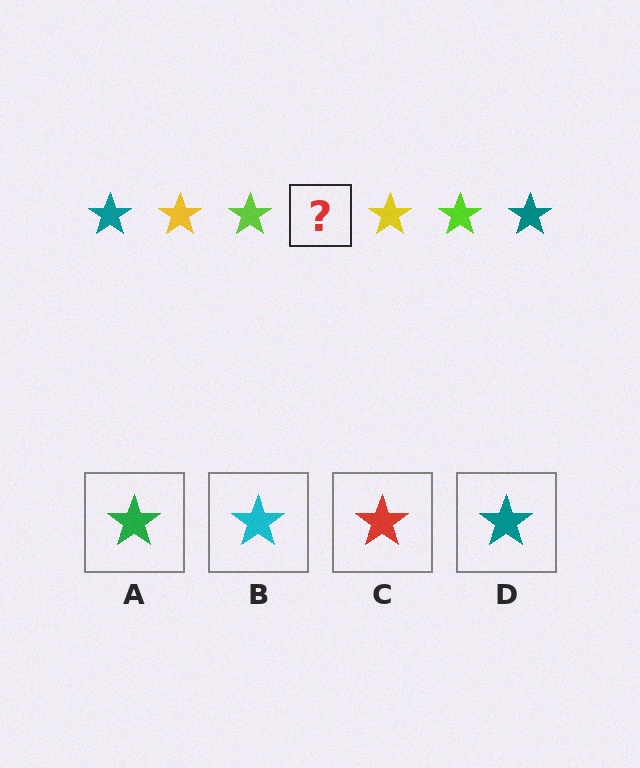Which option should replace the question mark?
Option D.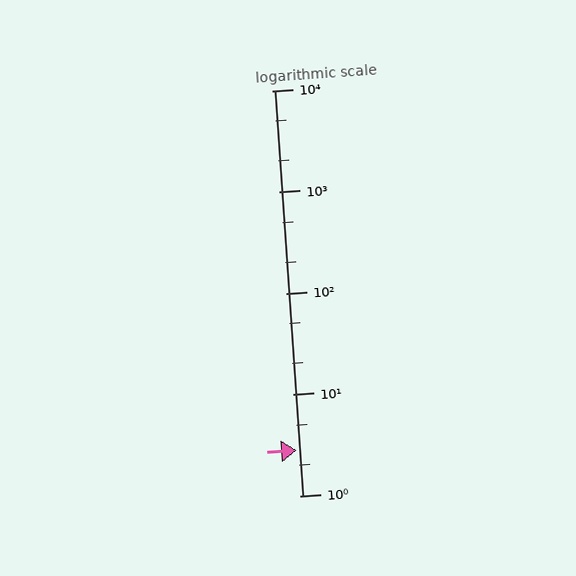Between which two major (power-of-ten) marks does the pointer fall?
The pointer is between 1 and 10.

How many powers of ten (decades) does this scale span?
The scale spans 4 decades, from 1 to 10000.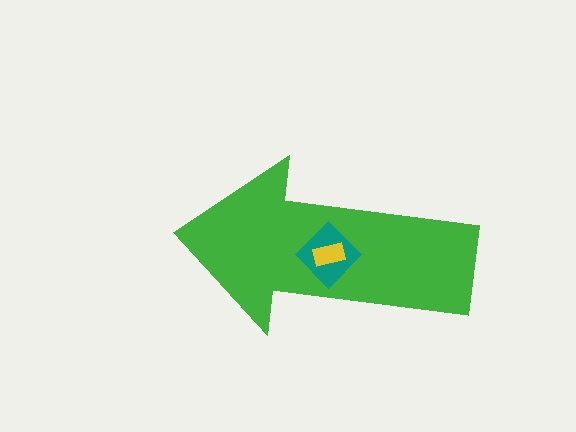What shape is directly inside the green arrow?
The teal diamond.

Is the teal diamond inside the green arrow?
Yes.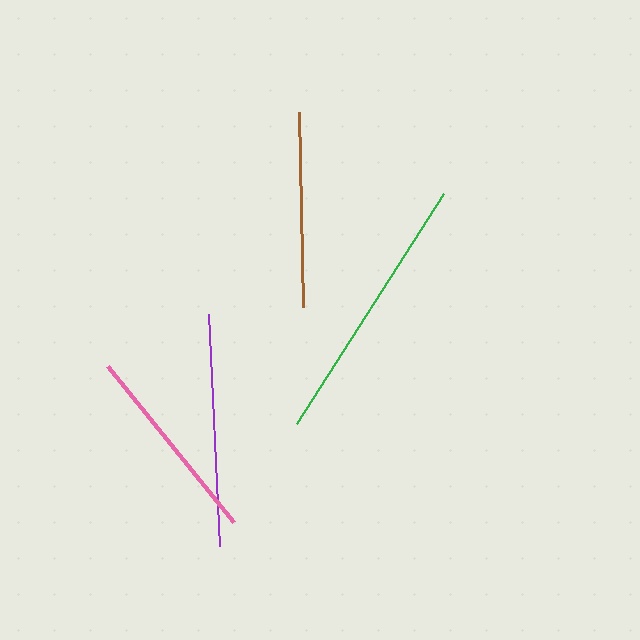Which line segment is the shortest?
The brown line is the shortest at approximately 194 pixels.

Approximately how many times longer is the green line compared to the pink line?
The green line is approximately 1.4 times the length of the pink line.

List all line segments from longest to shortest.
From longest to shortest: green, purple, pink, brown.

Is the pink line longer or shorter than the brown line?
The pink line is longer than the brown line.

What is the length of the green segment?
The green segment is approximately 273 pixels long.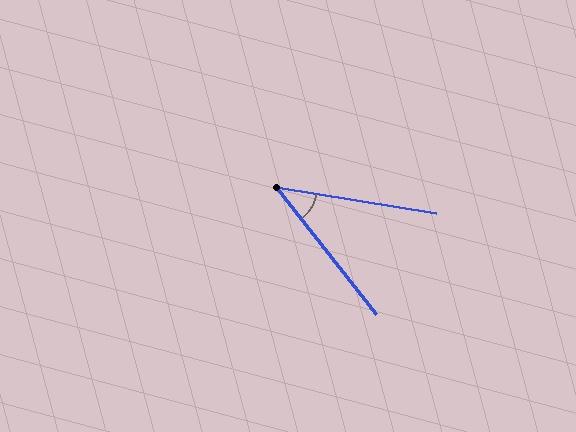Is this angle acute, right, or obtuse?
It is acute.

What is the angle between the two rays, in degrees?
Approximately 42 degrees.